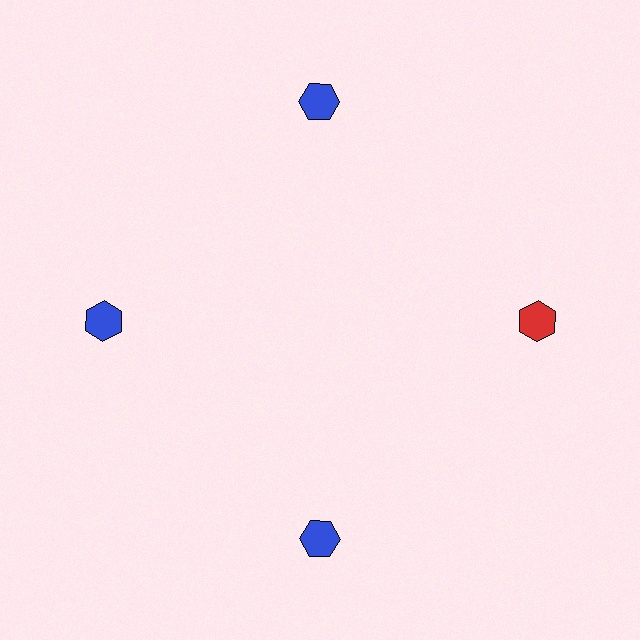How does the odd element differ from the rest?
It has a different color: red instead of blue.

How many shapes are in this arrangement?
There are 4 shapes arranged in a ring pattern.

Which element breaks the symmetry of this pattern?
The red hexagon at roughly the 3 o'clock position breaks the symmetry. All other shapes are blue hexagons.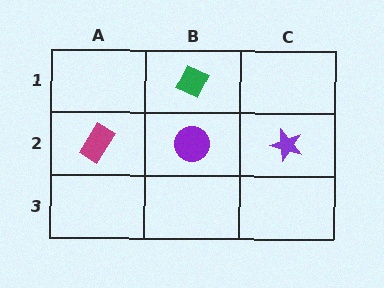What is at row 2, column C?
A purple star.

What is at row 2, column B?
A purple circle.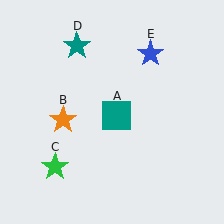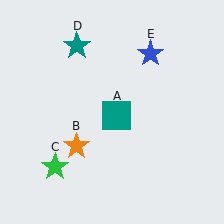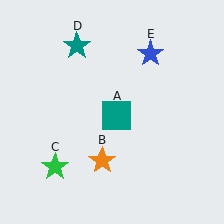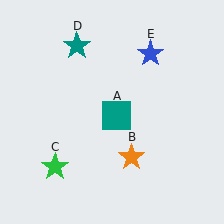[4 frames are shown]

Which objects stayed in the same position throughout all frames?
Teal square (object A) and green star (object C) and teal star (object D) and blue star (object E) remained stationary.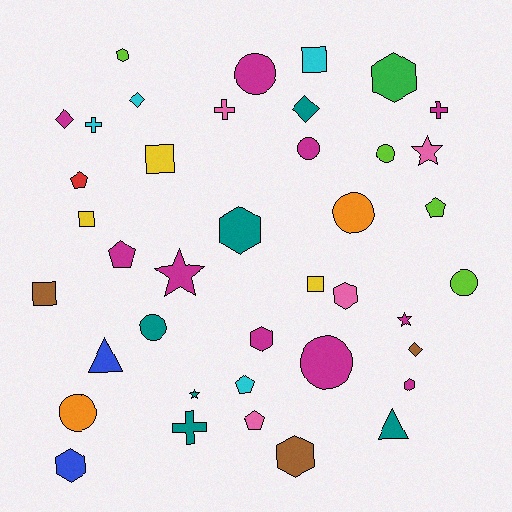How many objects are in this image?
There are 40 objects.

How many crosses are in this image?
There are 4 crosses.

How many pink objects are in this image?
There are 4 pink objects.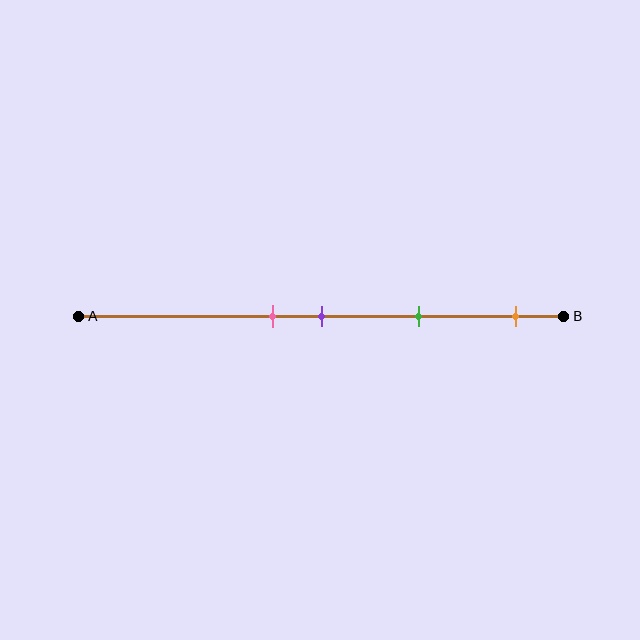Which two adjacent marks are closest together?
The pink and purple marks are the closest adjacent pair.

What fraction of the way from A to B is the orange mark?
The orange mark is approximately 90% (0.9) of the way from A to B.